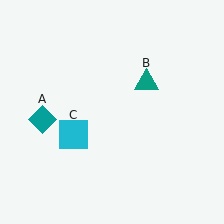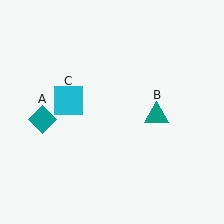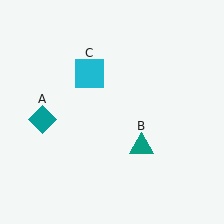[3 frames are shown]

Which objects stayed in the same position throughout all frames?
Teal diamond (object A) remained stationary.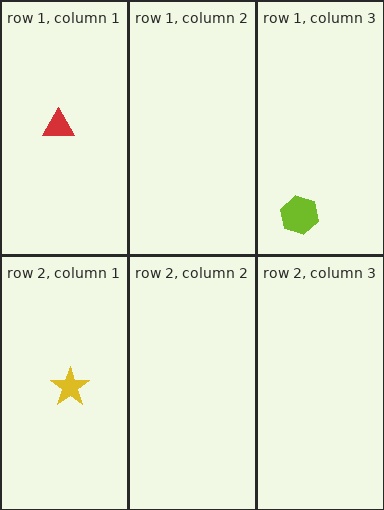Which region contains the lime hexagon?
The row 1, column 3 region.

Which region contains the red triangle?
The row 1, column 1 region.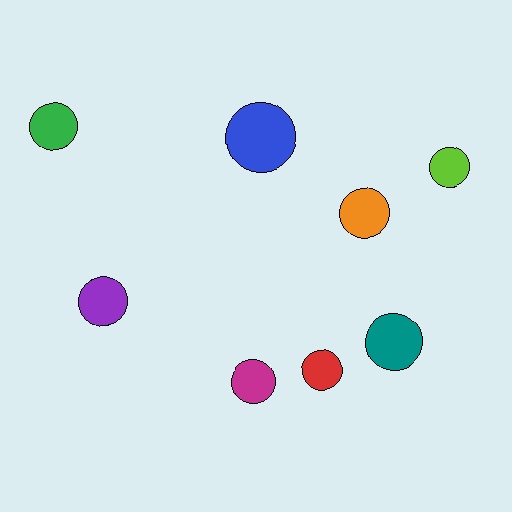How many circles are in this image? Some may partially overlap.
There are 8 circles.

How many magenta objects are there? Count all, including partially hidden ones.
There is 1 magenta object.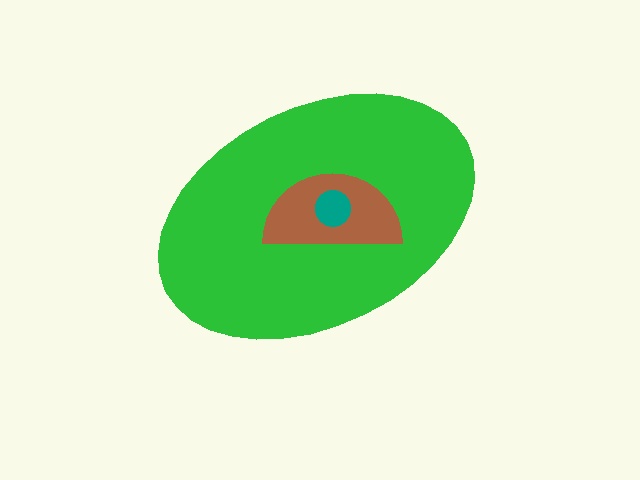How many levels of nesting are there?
3.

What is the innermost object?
The teal circle.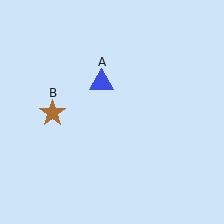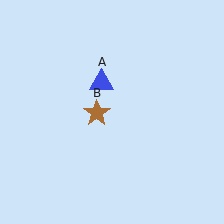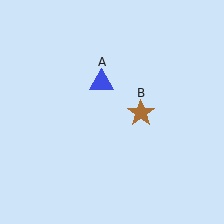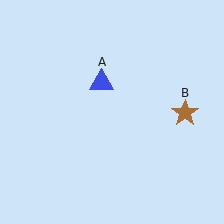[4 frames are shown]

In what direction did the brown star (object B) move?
The brown star (object B) moved right.